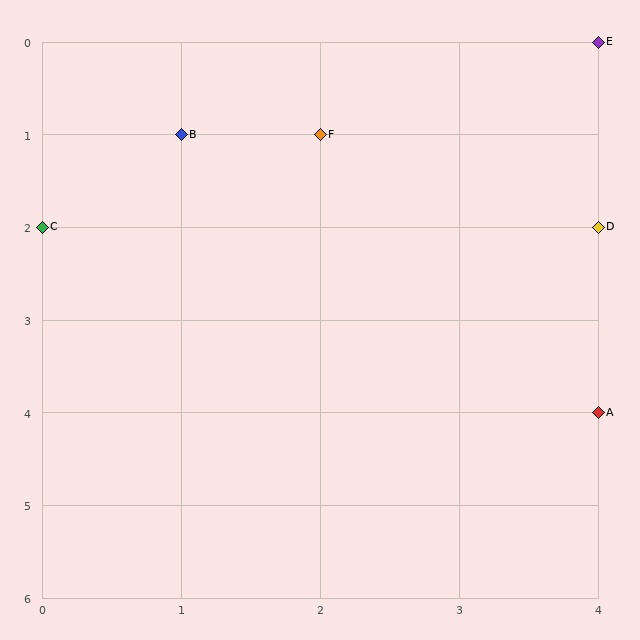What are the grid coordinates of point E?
Point E is at grid coordinates (4, 0).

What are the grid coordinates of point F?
Point F is at grid coordinates (2, 1).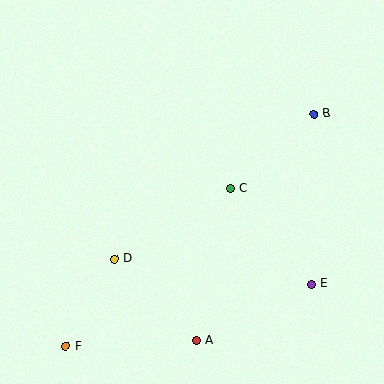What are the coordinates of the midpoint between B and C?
The midpoint between B and C is at (272, 151).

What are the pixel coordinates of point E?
Point E is at (311, 284).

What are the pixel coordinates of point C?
Point C is at (230, 188).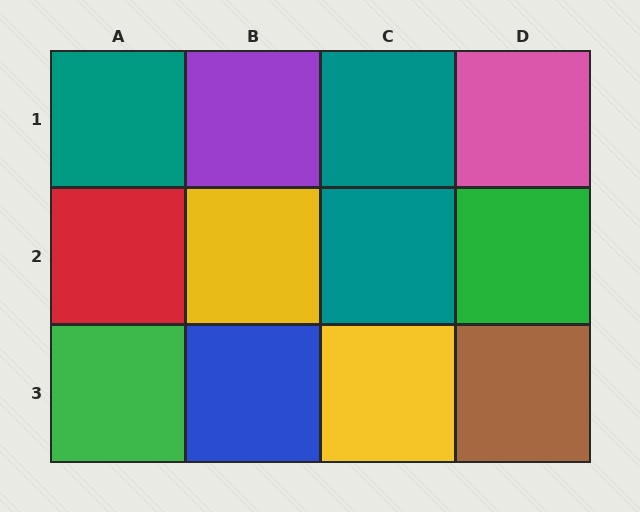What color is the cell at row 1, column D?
Pink.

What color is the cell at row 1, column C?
Teal.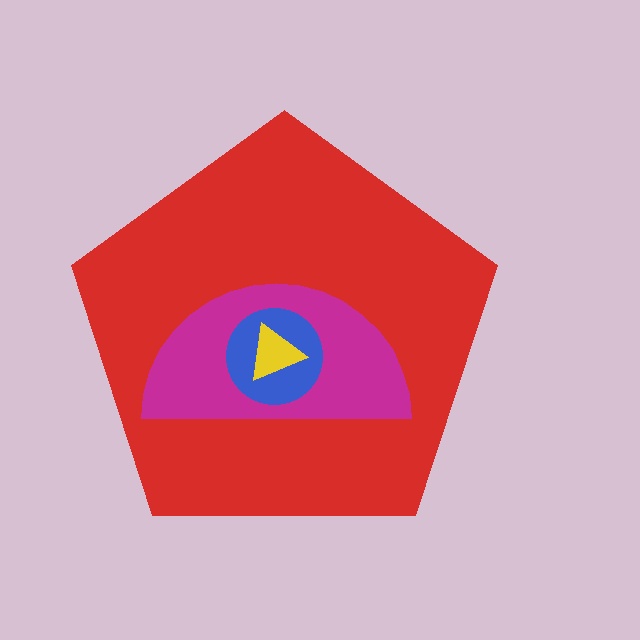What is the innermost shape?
The yellow triangle.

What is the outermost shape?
The red pentagon.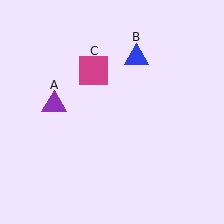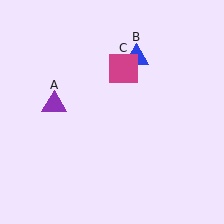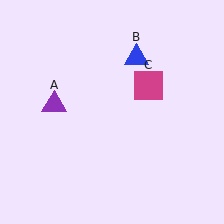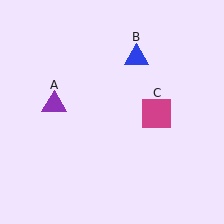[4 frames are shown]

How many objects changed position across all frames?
1 object changed position: magenta square (object C).